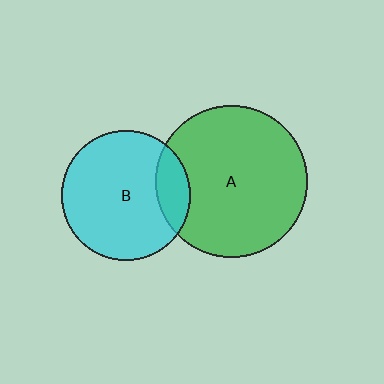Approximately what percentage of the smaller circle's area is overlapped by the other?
Approximately 15%.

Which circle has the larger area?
Circle A (green).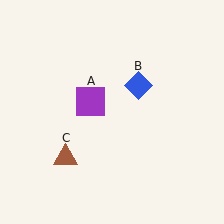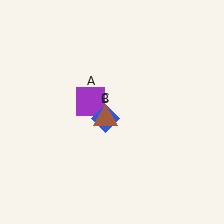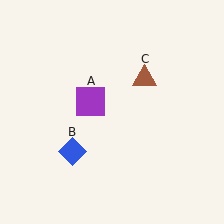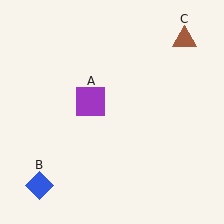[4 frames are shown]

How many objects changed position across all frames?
2 objects changed position: blue diamond (object B), brown triangle (object C).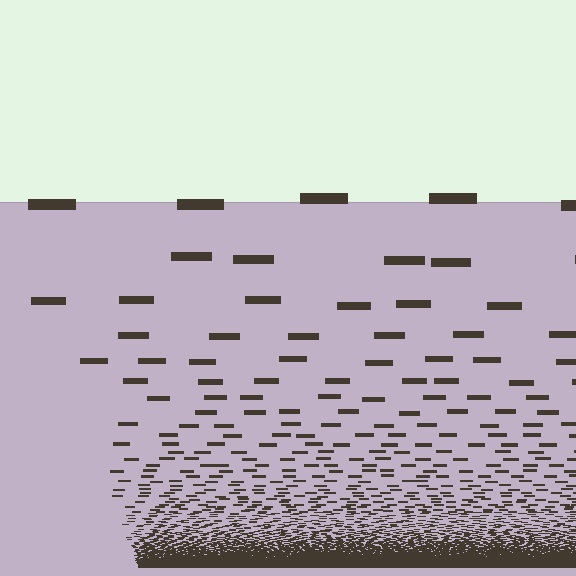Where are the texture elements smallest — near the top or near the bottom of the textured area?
Near the bottom.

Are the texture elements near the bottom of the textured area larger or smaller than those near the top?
Smaller. The gradient is inverted — elements near the bottom are smaller and denser.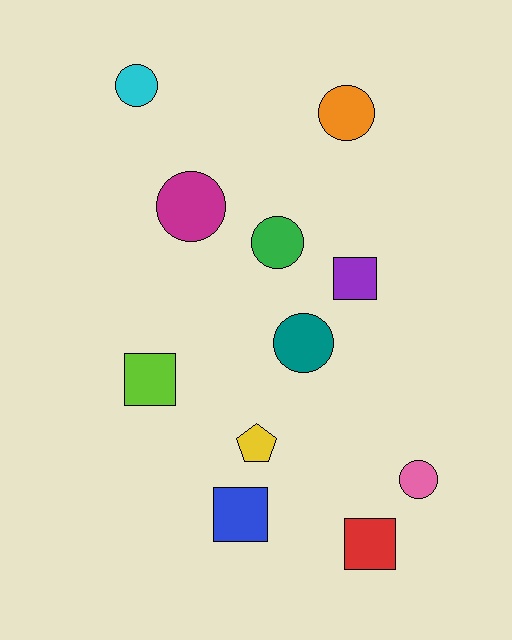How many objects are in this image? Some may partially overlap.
There are 11 objects.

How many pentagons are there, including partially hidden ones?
There is 1 pentagon.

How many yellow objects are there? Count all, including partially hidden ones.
There is 1 yellow object.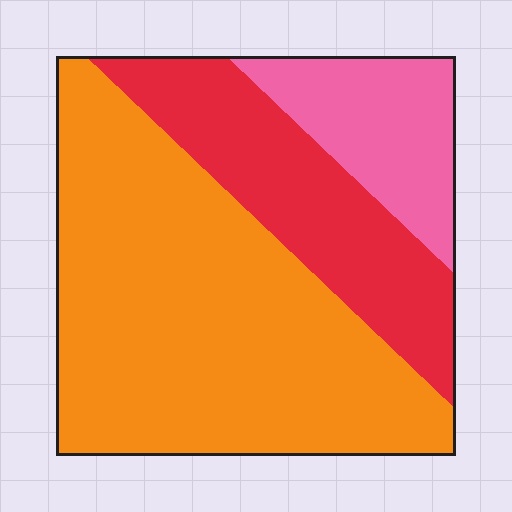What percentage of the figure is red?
Red takes up about one quarter (1/4) of the figure.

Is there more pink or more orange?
Orange.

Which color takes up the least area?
Pink, at roughly 15%.